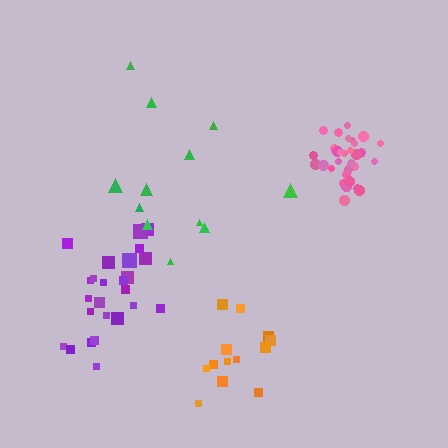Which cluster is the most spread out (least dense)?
Green.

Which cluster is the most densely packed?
Pink.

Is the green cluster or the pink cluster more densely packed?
Pink.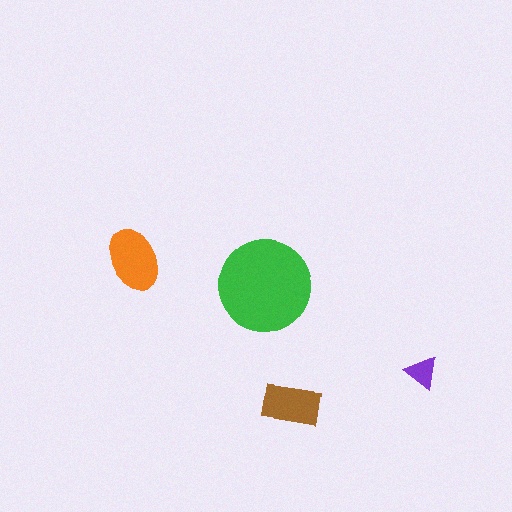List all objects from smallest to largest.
The purple triangle, the brown rectangle, the orange ellipse, the green circle.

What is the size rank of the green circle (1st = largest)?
1st.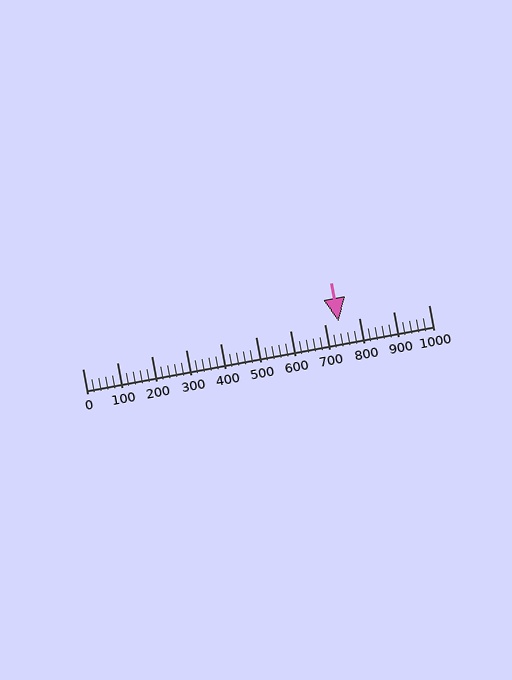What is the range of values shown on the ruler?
The ruler shows values from 0 to 1000.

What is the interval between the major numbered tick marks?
The major tick marks are spaced 100 units apart.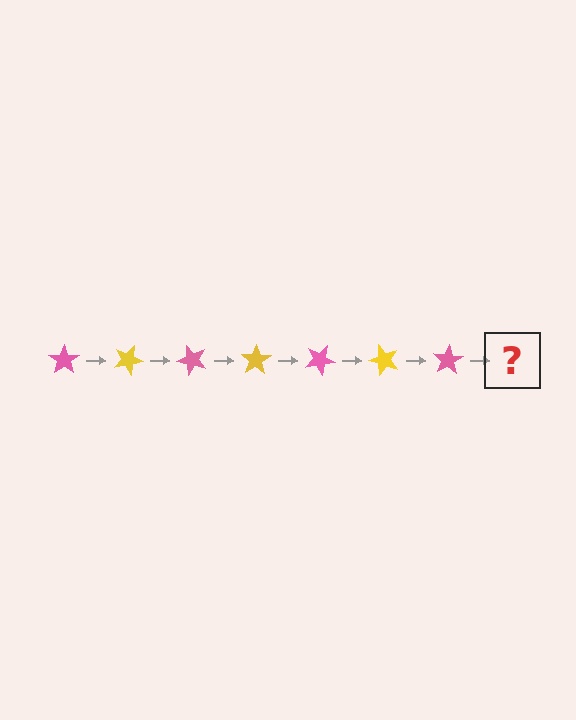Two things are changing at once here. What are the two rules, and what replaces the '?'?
The two rules are that it rotates 25 degrees each step and the color cycles through pink and yellow. The '?' should be a yellow star, rotated 175 degrees from the start.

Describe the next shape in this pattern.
It should be a yellow star, rotated 175 degrees from the start.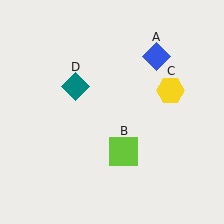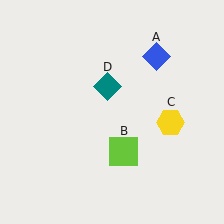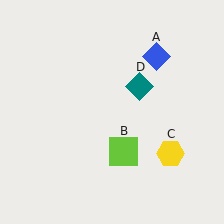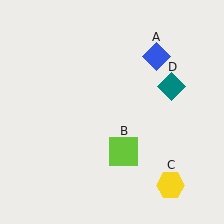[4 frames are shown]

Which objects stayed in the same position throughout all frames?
Blue diamond (object A) and lime square (object B) remained stationary.